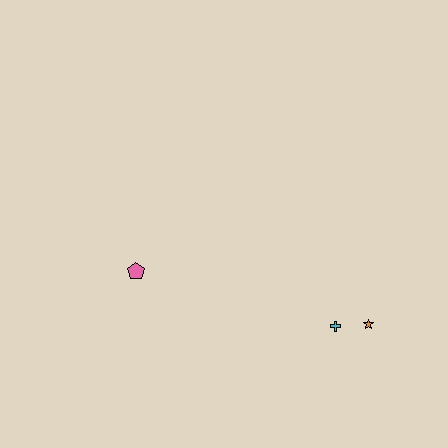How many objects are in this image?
There are 3 objects.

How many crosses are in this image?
There is 1 cross.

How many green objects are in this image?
There are no green objects.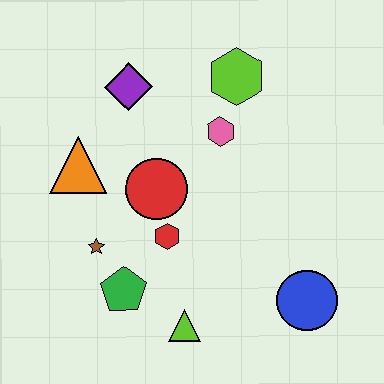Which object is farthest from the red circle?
The blue circle is farthest from the red circle.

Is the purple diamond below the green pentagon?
No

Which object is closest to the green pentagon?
The brown star is closest to the green pentagon.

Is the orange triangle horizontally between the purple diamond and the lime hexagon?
No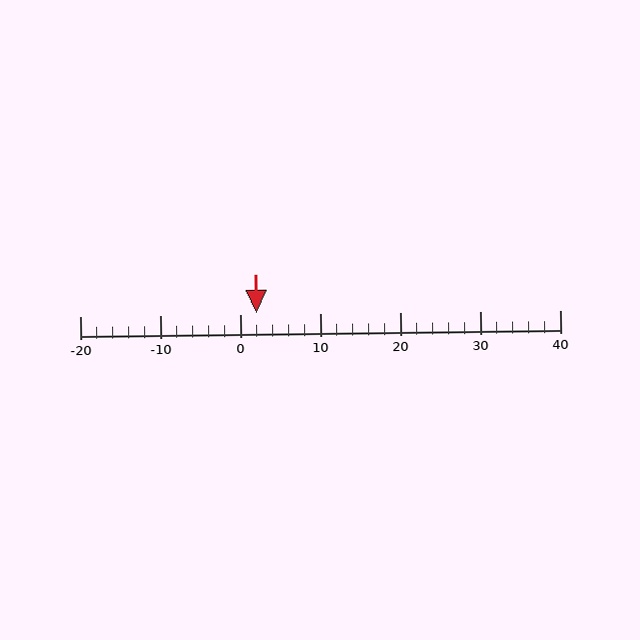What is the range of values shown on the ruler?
The ruler shows values from -20 to 40.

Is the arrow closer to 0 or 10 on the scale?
The arrow is closer to 0.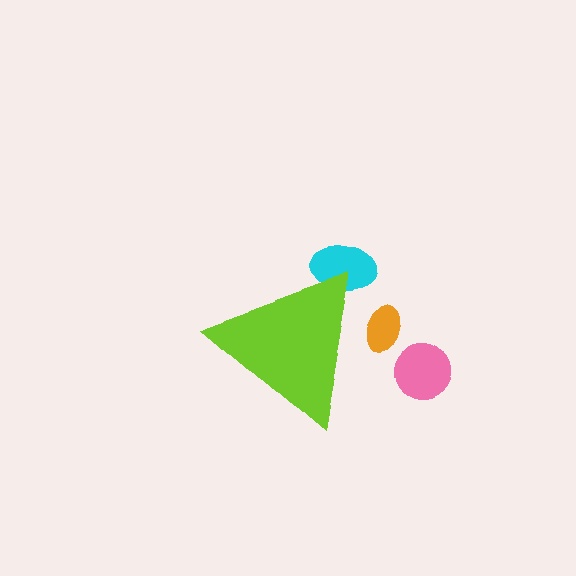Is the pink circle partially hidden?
No, the pink circle is fully visible.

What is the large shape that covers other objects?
A lime triangle.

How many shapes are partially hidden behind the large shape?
2 shapes are partially hidden.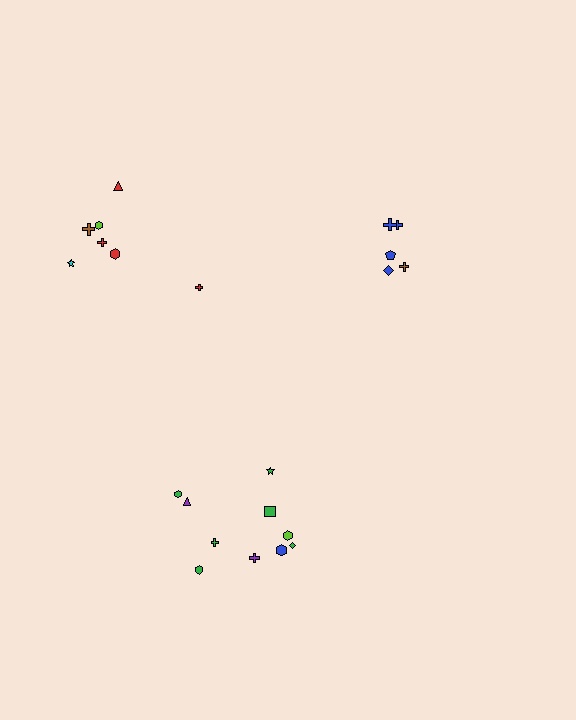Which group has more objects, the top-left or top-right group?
The top-left group.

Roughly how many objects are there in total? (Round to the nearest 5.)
Roughly 20 objects in total.